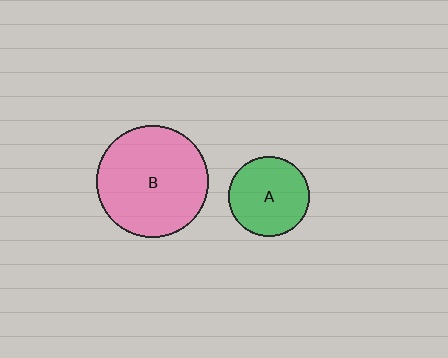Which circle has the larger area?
Circle B (pink).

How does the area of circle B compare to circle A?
Approximately 1.9 times.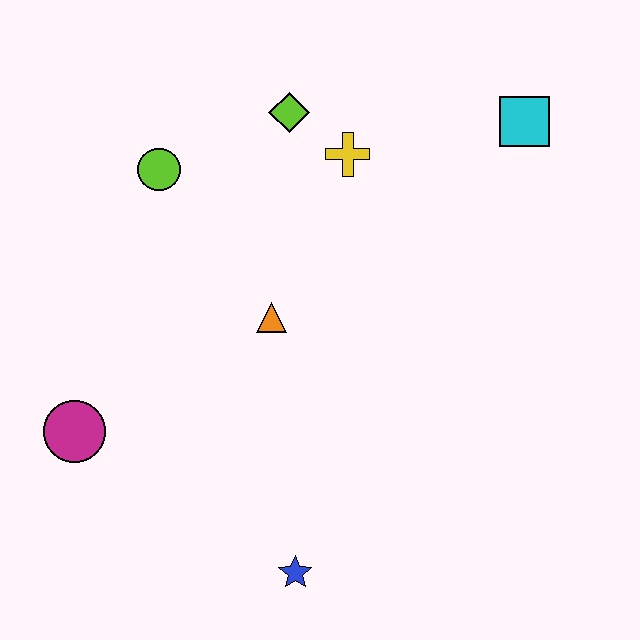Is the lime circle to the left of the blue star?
Yes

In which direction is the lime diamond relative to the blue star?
The lime diamond is above the blue star.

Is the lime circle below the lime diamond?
Yes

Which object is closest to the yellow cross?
The lime diamond is closest to the yellow cross.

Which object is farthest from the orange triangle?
The cyan square is farthest from the orange triangle.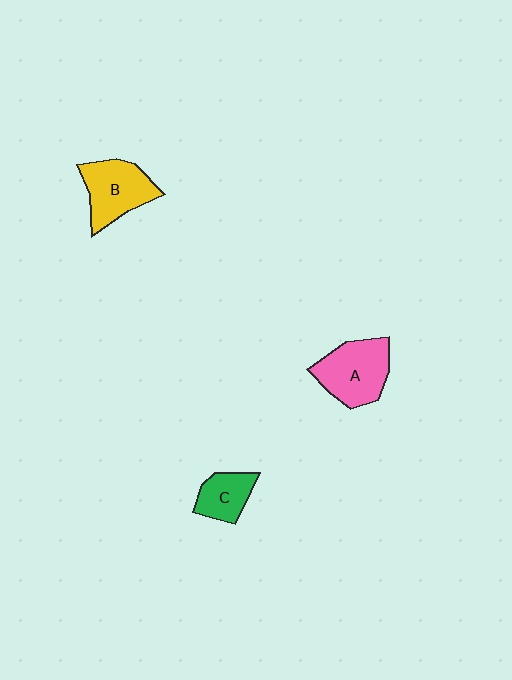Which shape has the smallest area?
Shape C (green).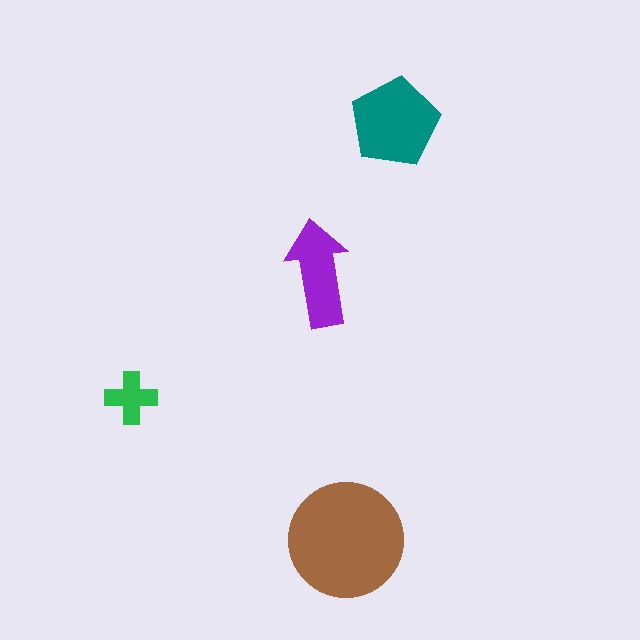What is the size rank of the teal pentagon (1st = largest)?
2nd.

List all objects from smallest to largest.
The green cross, the purple arrow, the teal pentagon, the brown circle.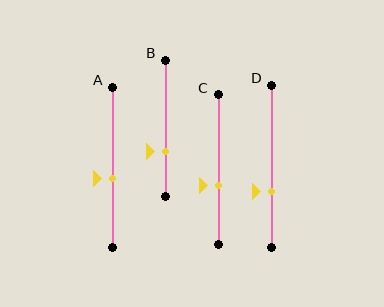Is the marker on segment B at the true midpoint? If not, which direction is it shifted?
No, the marker on segment B is shifted downward by about 17% of the segment length.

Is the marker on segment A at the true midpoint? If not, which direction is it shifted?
No, the marker on segment A is shifted downward by about 7% of the segment length.